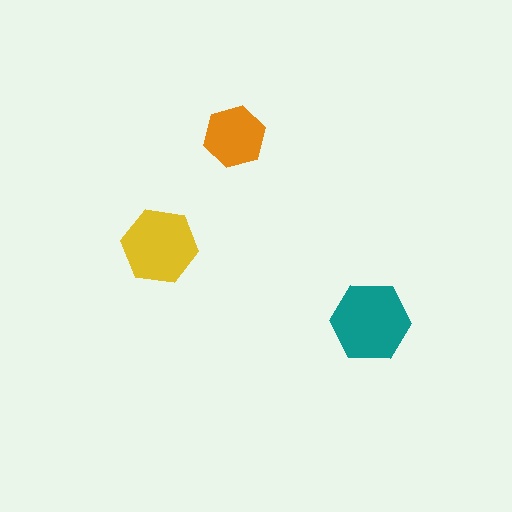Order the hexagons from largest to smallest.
the teal one, the yellow one, the orange one.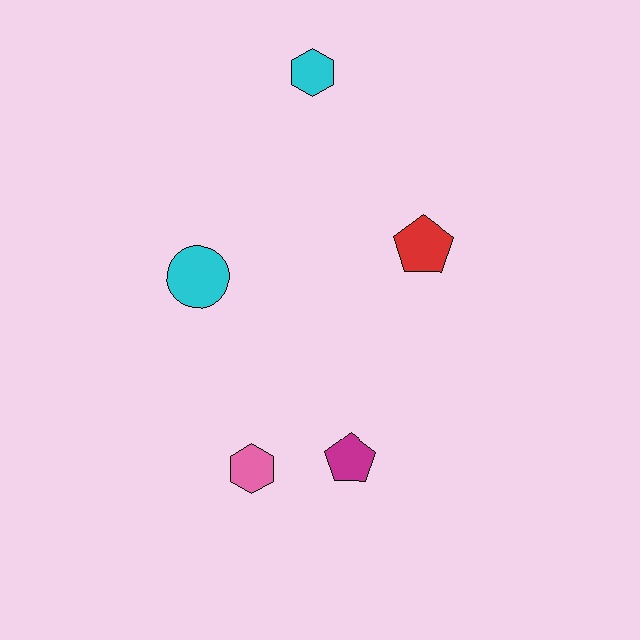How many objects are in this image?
There are 5 objects.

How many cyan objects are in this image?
There are 2 cyan objects.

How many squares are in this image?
There are no squares.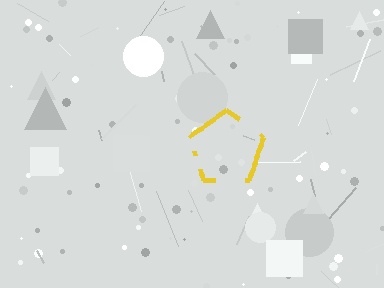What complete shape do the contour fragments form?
The contour fragments form a pentagon.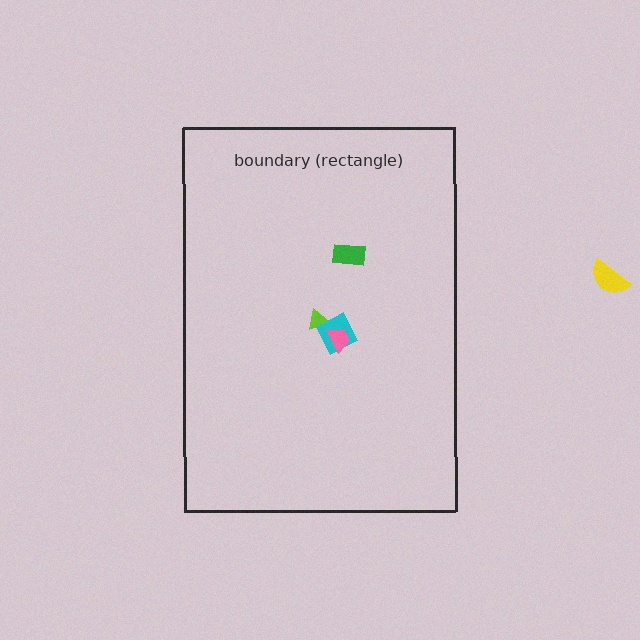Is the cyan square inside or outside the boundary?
Inside.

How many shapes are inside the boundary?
4 inside, 1 outside.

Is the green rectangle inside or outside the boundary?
Inside.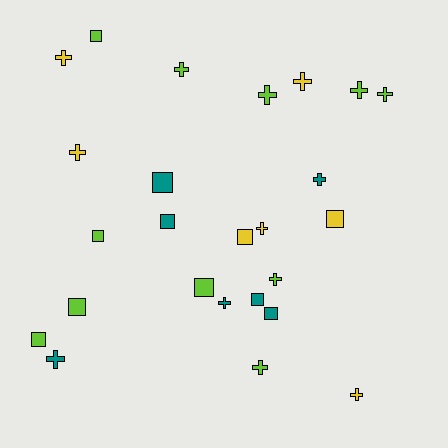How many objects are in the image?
There are 25 objects.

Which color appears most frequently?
Lime, with 11 objects.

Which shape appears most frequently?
Cross, with 14 objects.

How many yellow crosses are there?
There are 5 yellow crosses.